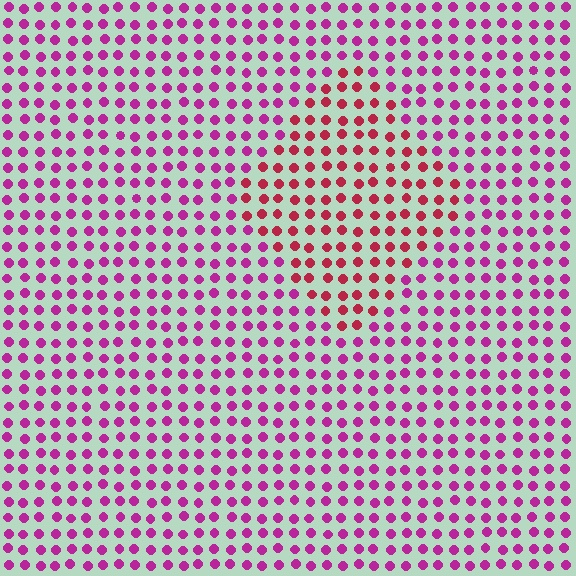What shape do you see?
I see a diamond.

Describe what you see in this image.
The image is filled with small magenta elements in a uniform arrangement. A diamond-shaped region is visible where the elements are tinted to a slightly different hue, forming a subtle color boundary.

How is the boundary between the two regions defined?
The boundary is defined purely by a slight shift in hue (about 34 degrees). Spacing, size, and orientation are identical on both sides.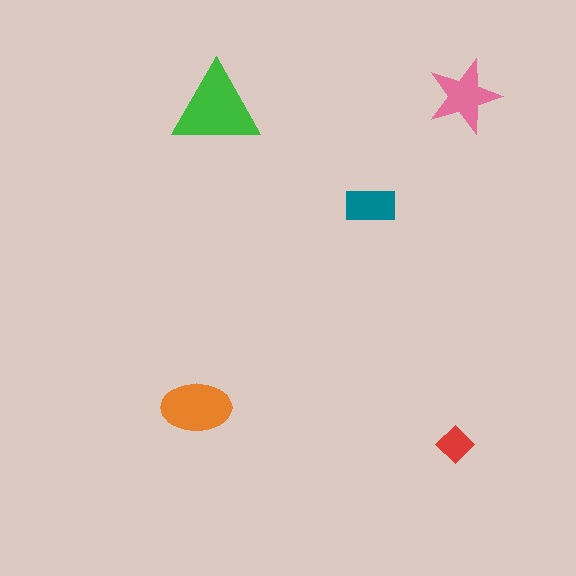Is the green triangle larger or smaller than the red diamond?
Larger.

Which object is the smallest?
The red diamond.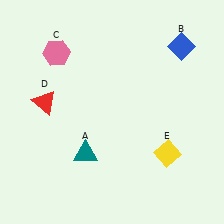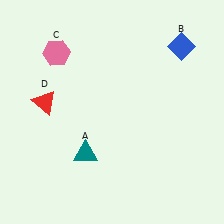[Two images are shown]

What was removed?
The yellow diamond (E) was removed in Image 2.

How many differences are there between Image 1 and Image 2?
There is 1 difference between the two images.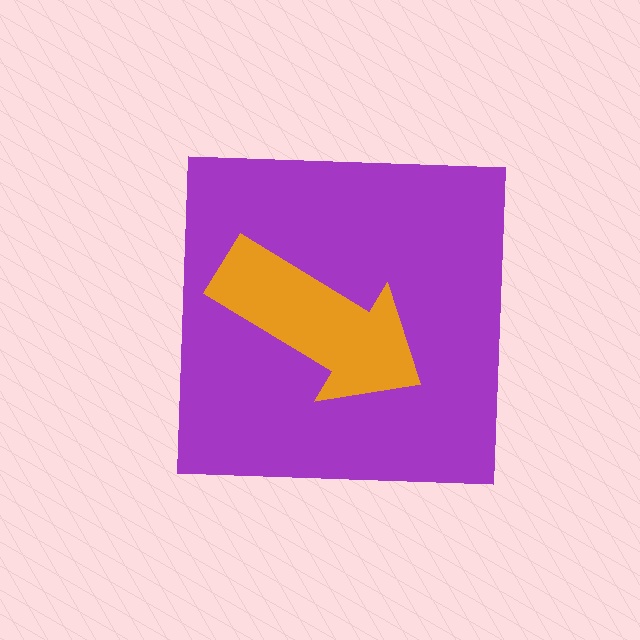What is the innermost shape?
The orange arrow.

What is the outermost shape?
The purple square.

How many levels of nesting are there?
2.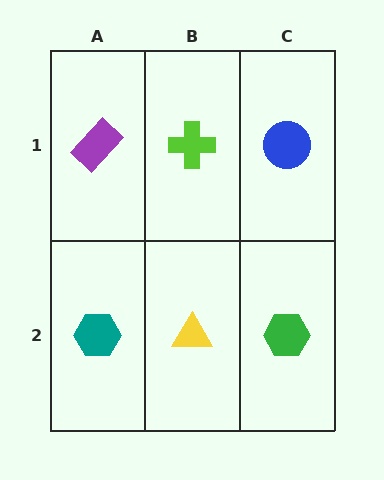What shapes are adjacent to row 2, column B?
A lime cross (row 1, column B), a teal hexagon (row 2, column A), a green hexagon (row 2, column C).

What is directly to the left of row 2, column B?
A teal hexagon.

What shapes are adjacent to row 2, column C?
A blue circle (row 1, column C), a yellow triangle (row 2, column B).